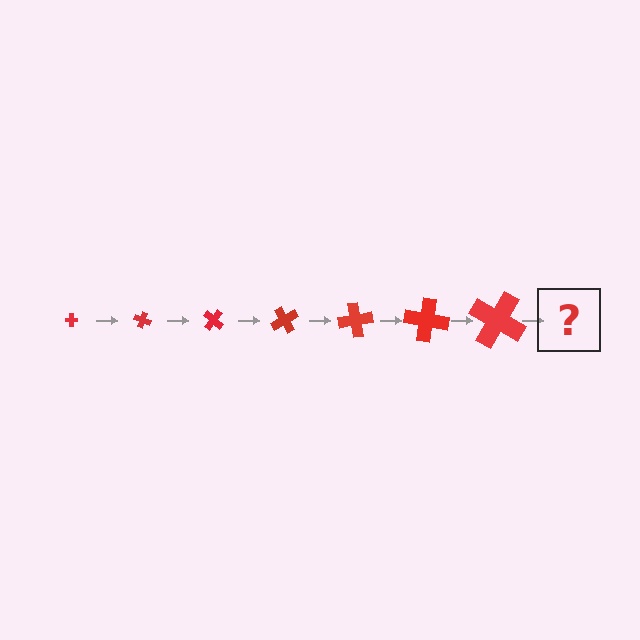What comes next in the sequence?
The next element should be a cross, larger than the previous one and rotated 140 degrees from the start.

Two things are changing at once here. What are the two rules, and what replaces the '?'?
The two rules are that the cross grows larger each step and it rotates 20 degrees each step. The '?' should be a cross, larger than the previous one and rotated 140 degrees from the start.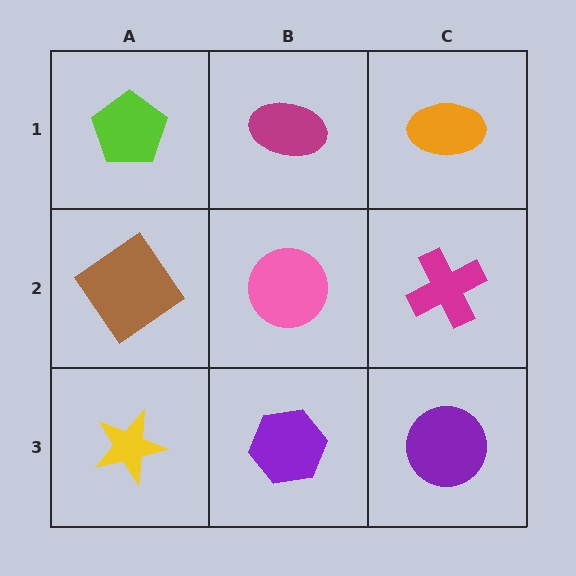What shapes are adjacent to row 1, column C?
A magenta cross (row 2, column C), a magenta ellipse (row 1, column B).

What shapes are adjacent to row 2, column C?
An orange ellipse (row 1, column C), a purple circle (row 3, column C), a pink circle (row 2, column B).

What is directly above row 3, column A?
A brown diamond.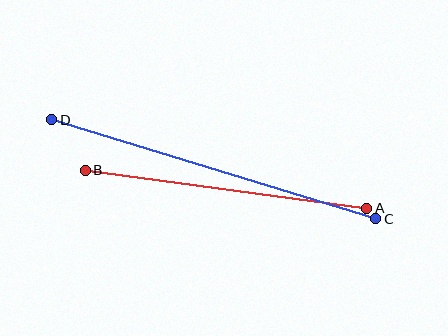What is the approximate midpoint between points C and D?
The midpoint is at approximately (214, 169) pixels.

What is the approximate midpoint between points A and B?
The midpoint is at approximately (226, 189) pixels.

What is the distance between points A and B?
The distance is approximately 284 pixels.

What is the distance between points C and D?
The distance is approximately 339 pixels.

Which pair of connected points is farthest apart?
Points C and D are farthest apart.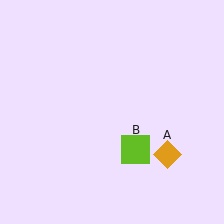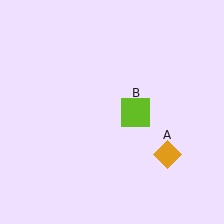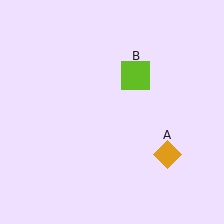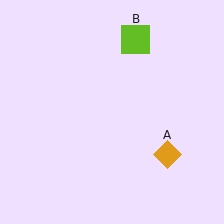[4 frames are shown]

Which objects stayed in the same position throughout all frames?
Orange diamond (object A) remained stationary.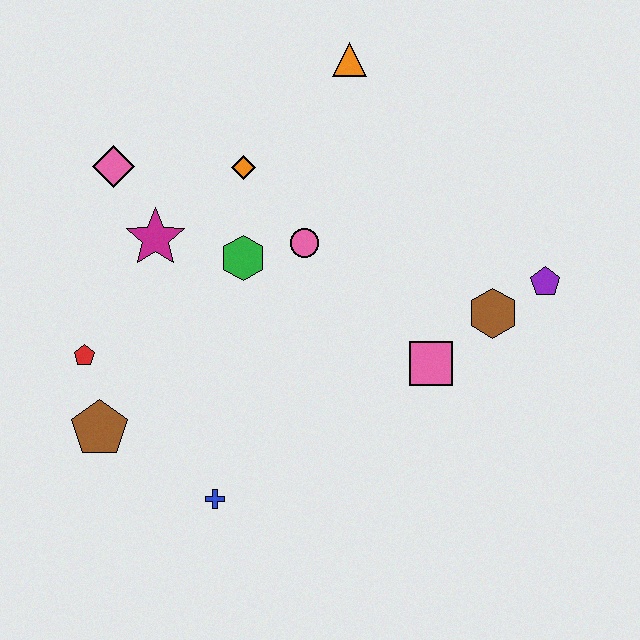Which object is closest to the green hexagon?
The pink circle is closest to the green hexagon.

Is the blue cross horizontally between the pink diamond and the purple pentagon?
Yes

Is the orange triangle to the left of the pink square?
Yes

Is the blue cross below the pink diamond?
Yes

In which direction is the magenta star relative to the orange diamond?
The magenta star is to the left of the orange diamond.